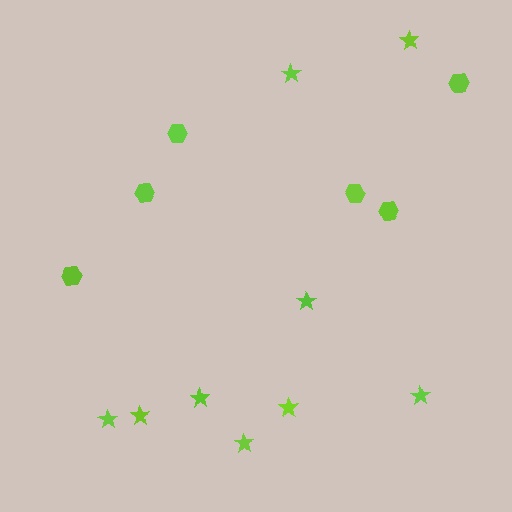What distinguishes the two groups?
There are 2 groups: one group of hexagons (6) and one group of stars (9).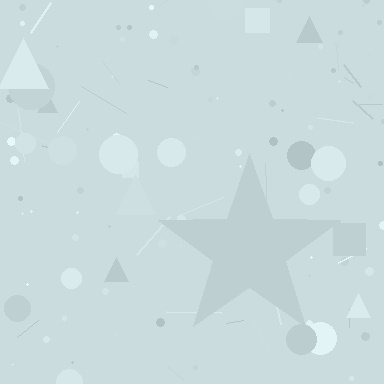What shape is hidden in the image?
A star is hidden in the image.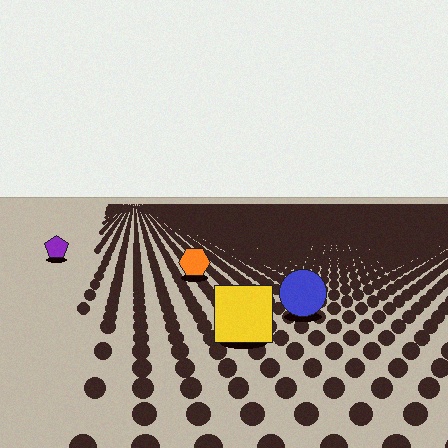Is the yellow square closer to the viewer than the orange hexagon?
Yes. The yellow square is closer — you can tell from the texture gradient: the ground texture is coarser near it.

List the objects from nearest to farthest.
From nearest to farthest: the yellow square, the blue circle, the orange hexagon, the purple pentagon.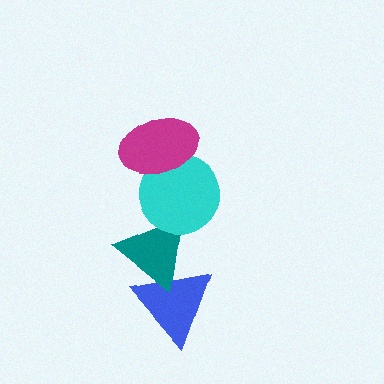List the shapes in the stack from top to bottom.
From top to bottom: the magenta ellipse, the cyan circle, the teal triangle, the blue triangle.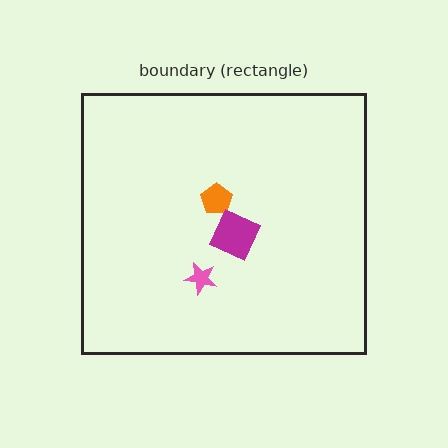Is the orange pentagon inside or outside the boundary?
Inside.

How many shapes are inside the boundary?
3 inside, 0 outside.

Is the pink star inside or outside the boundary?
Inside.